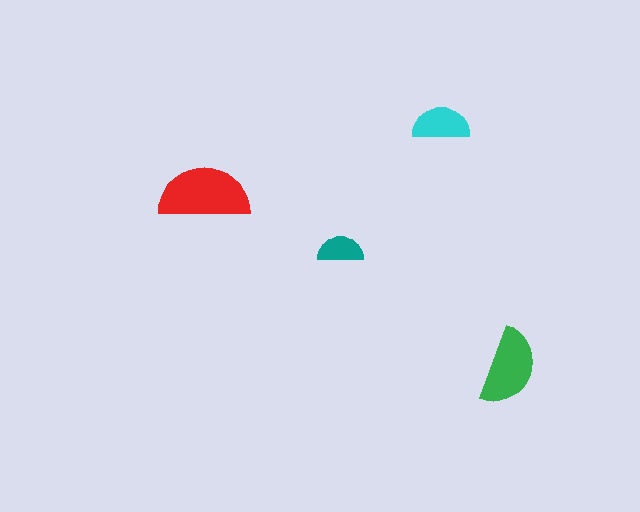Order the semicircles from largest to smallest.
the red one, the green one, the cyan one, the teal one.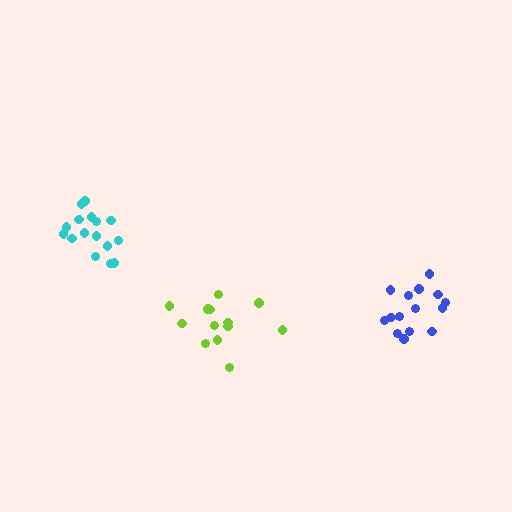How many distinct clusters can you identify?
There are 3 distinct clusters.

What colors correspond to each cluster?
The clusters are colored: cyan, lime, blue.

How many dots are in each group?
Group 1: 17 dots, Group 2: 14 dots, Group 3: 15 dots (46 total).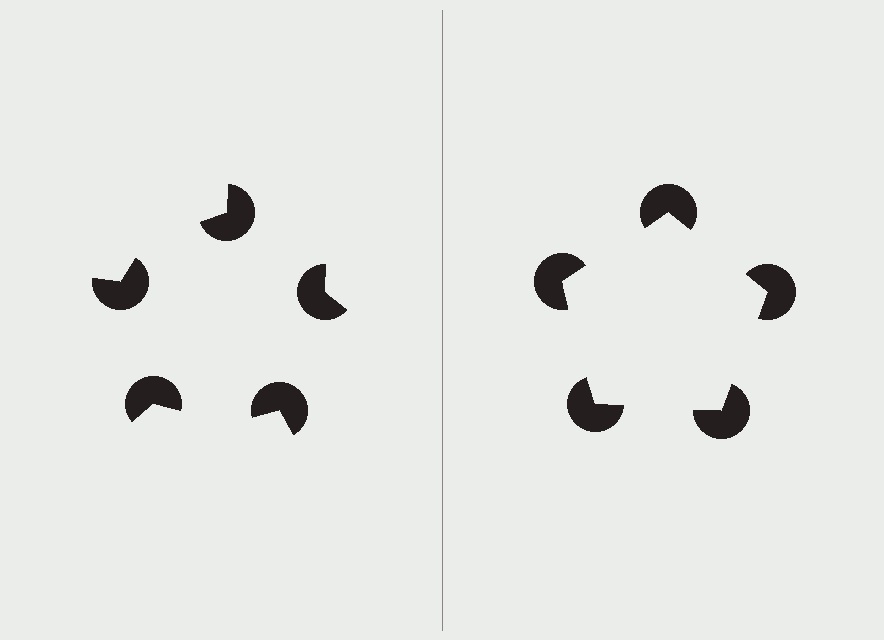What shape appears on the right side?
An illusory pentagon.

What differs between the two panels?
The pac-man discs are positioned identically on both sides; only the wedge orientations differ. On the right they align to a pentagon; on the left they are misaligned.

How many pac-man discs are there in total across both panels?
10 — 5 on each side.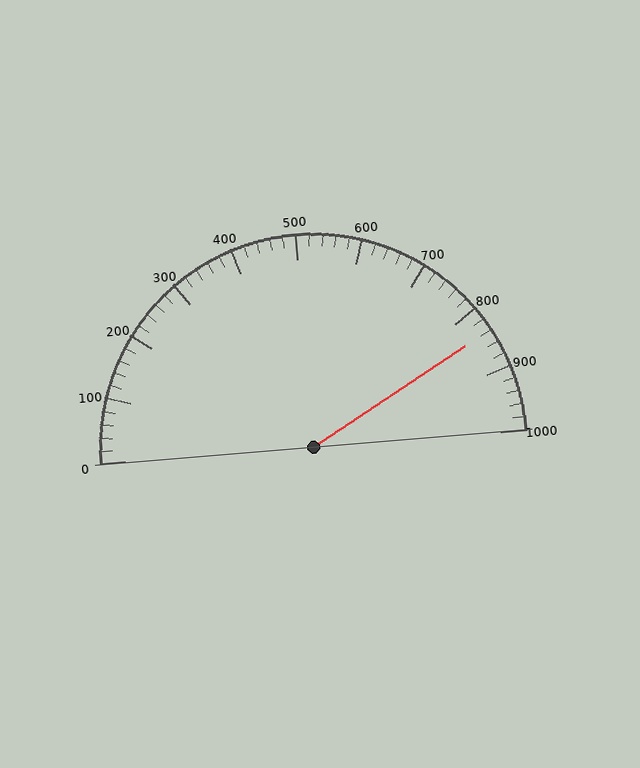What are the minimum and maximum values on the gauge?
The gauge ranges from 0 to 1000.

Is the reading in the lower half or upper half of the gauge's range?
The reading is in the upper half of the range (0 to 1000).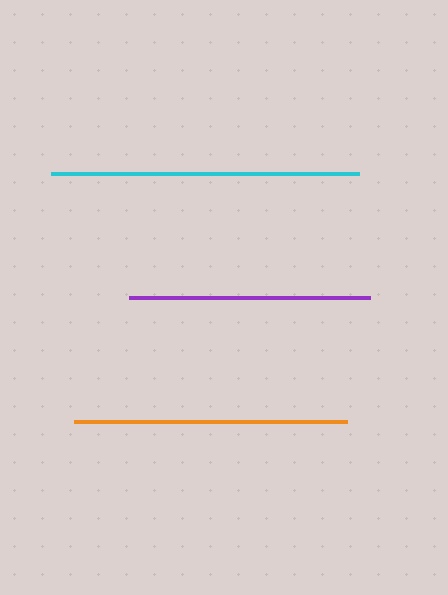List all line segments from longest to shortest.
From longest to shortest: cyan, orange, purple.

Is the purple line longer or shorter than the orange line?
The orange line is longer than the purple line.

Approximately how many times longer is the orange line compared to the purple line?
The orange line is approximately 1.1 times the length of the purple line.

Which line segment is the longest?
The cyan line is the longest at approximately 308 pixels.